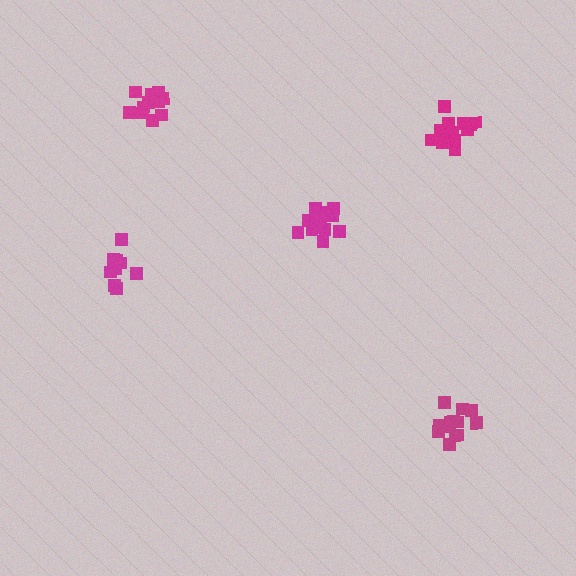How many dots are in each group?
Group 1: 9 dots, Group 2: 11 dots, Group 3: 13 dots, Group 4: 14 dots, Group 5: 15 dots (62 total).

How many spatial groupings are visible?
There are 5 spatial groupings.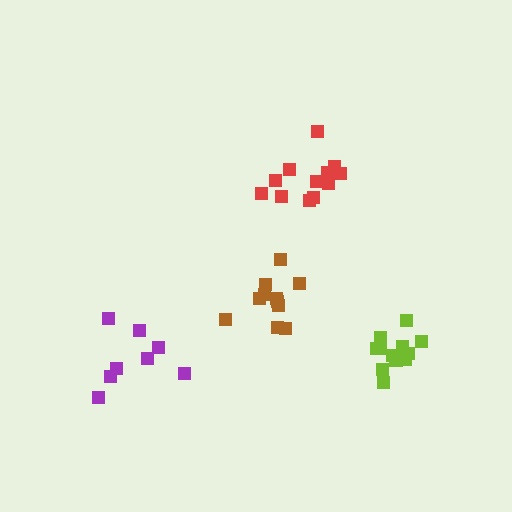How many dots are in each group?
Group 1: 8 dots, Group 2: 12 dots, Group 3: 11 dots, Group 4: 14 dots (45 total).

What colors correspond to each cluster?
The clusters are colored: purple, red, brown, lime.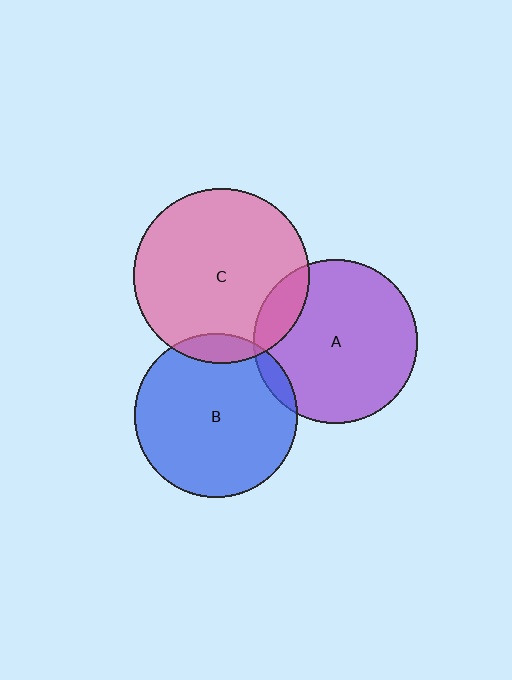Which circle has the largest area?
Circle C (pink).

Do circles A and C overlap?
Yes.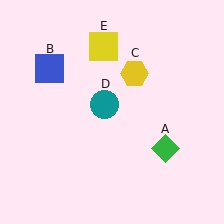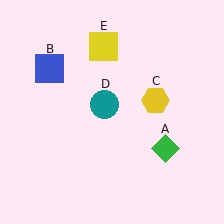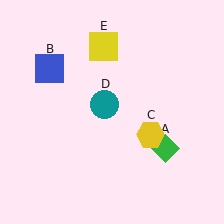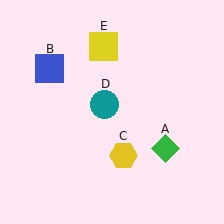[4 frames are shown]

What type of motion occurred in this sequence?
The yellow hexagon (object C) rotated clockwise around the center of the scene.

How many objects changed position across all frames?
1 object changed position: yellow hexagon (object C).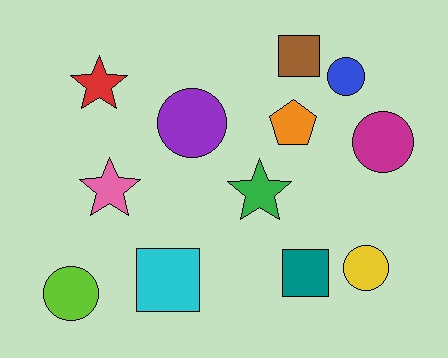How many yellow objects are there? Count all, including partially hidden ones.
There is 1 yellow object.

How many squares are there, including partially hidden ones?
There are 3 squares.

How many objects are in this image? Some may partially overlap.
There are 12 objects.